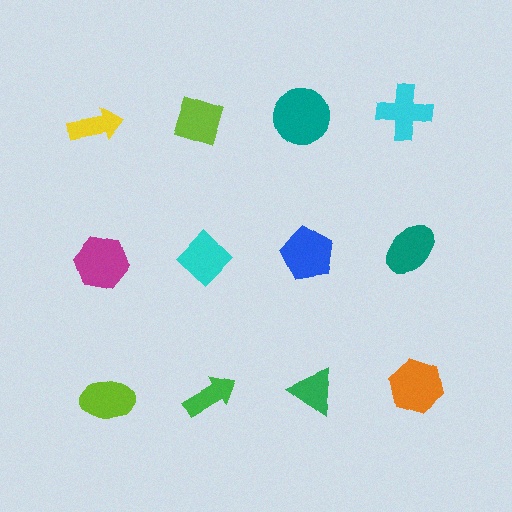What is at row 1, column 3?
A teal circle.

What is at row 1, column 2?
A lime diamond.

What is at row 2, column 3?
A blue pentagon.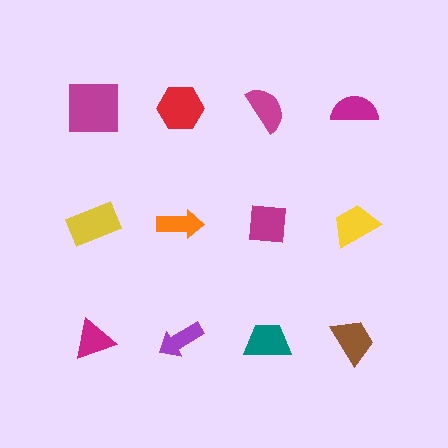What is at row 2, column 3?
A magenta square.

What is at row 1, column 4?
A magenta semicircle.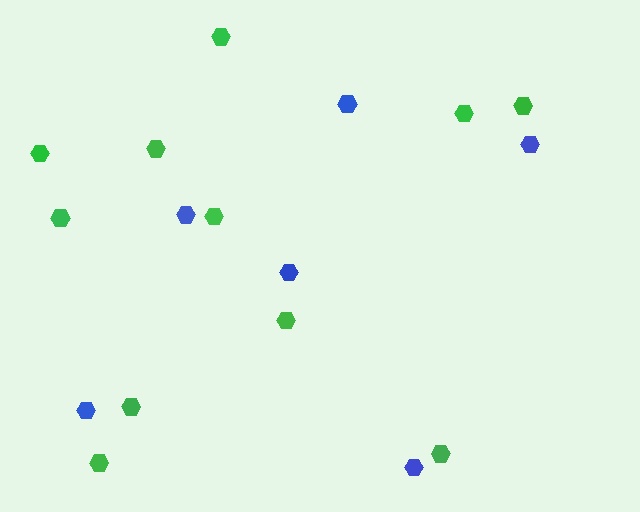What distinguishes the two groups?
There are 2 groups: one group of blue hexagons (6) and one group of green hexagons (11).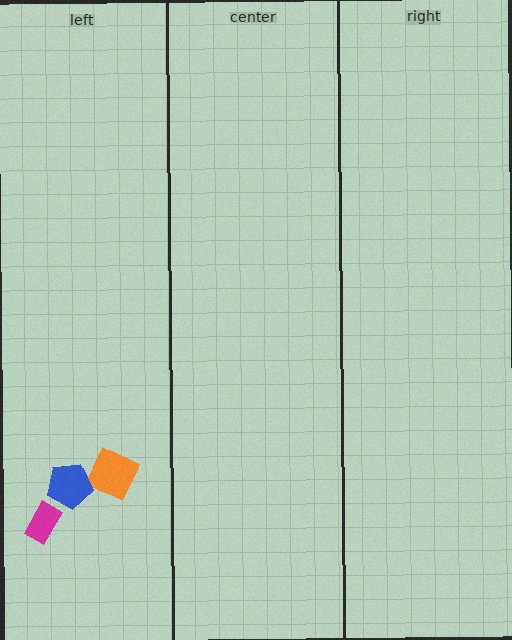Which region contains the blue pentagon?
The left region.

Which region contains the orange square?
The left region.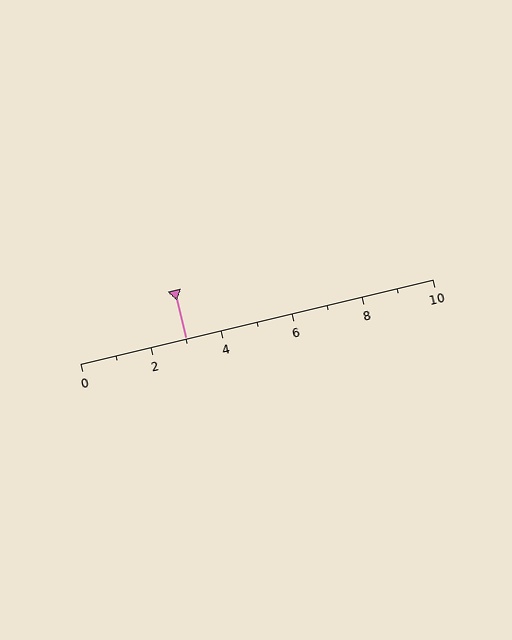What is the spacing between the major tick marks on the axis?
The major ticks are spaced 2 apart.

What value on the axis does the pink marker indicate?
The marker indicates approximately 3.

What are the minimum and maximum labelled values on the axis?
The axis runs from 0 to 10.